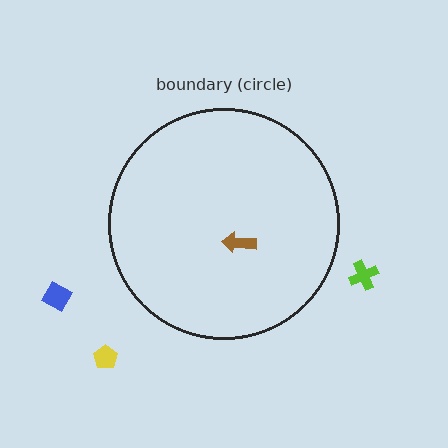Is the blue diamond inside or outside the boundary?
Outside.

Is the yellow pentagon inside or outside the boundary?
Outside.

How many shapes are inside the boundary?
1 inside, 3 outside.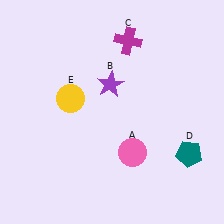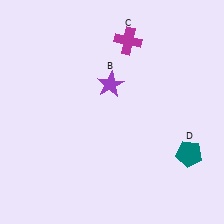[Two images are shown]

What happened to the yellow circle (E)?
The yellow circle (E) was removed in Image 2. It was in the top-left area of Image 1.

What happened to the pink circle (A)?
The pink circle (A) was removed in Image 2. It was in the bottom-right area of Image 1.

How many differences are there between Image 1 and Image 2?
There are 2 differences between the two images.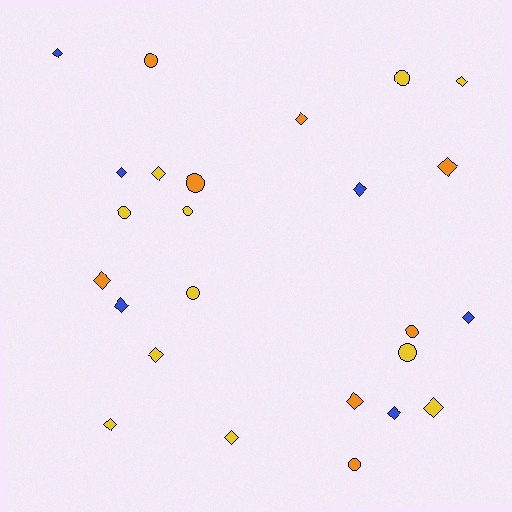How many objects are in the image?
There are 25 objects.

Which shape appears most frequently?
Diamond, with 16 objects.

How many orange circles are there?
There are 4 orange circles.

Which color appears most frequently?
Yellow, with 11 objects.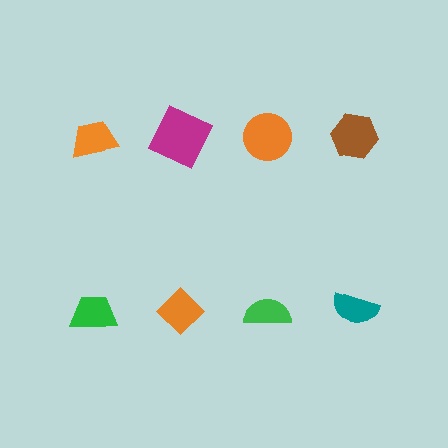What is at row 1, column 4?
A brown hexagon.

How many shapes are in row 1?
4 shapes.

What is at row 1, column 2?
A magenta square.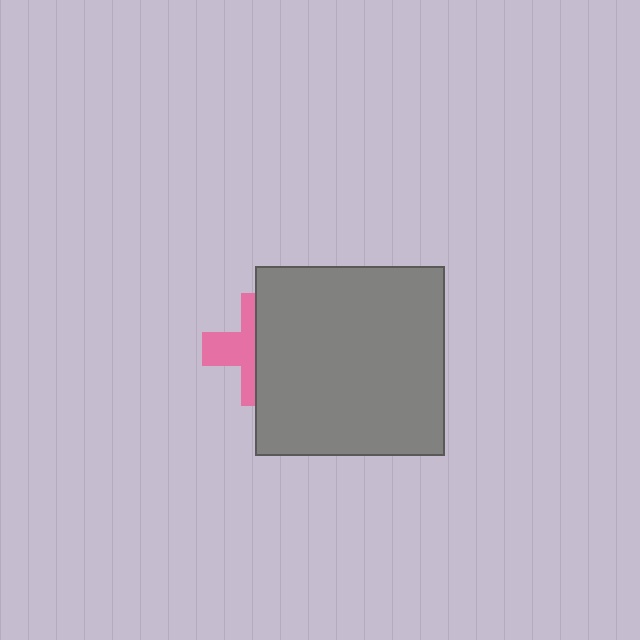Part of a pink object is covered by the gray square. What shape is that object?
It is a cross.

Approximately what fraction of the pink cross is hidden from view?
Roughly 55% of the pink cross is hidden behind the gray square.